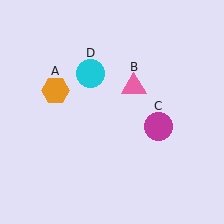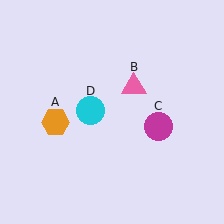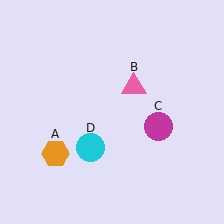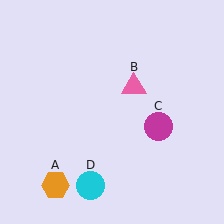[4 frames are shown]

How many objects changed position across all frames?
2 objects changed position: orange hexagon (object A), cyan circle (object D).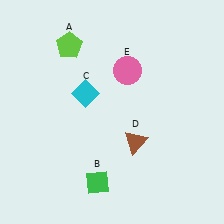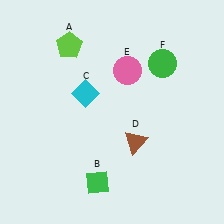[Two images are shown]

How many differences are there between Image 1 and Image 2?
There is 1 difference between the two images.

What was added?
A green circle (F) was added in Image 2.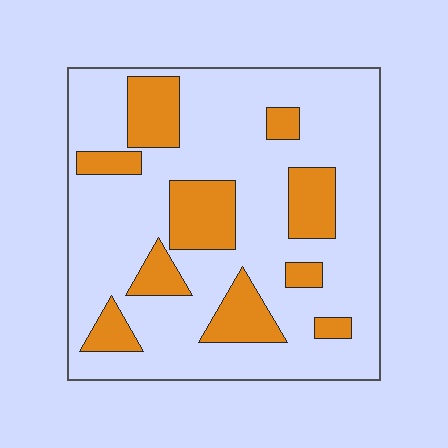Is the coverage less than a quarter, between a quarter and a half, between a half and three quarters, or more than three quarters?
Less than a quarter.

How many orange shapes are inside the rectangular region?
10.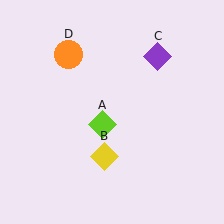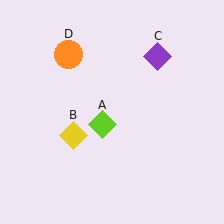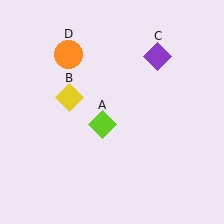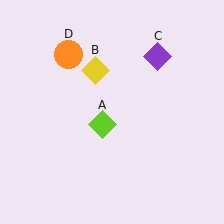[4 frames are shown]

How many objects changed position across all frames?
1 object changed position: yellow diamond (object B).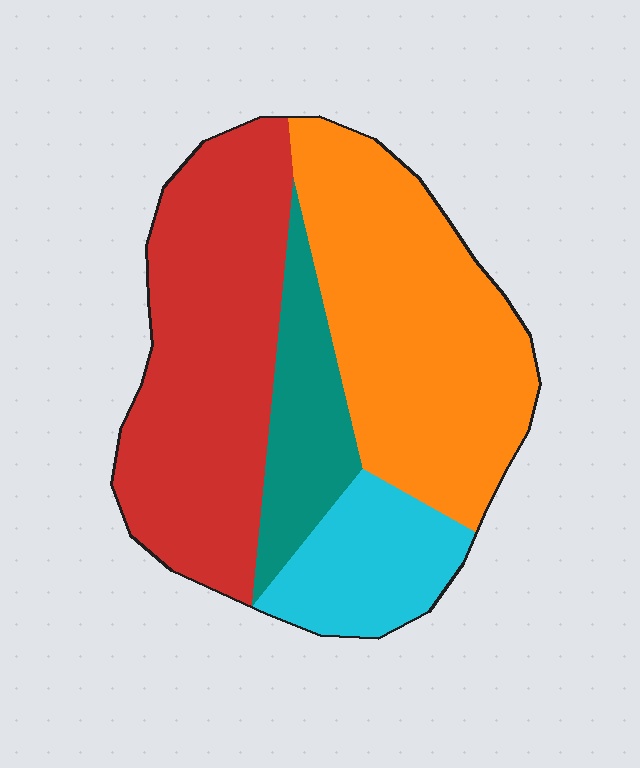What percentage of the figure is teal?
Teal covers about 15% of the figure.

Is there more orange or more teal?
Orange.